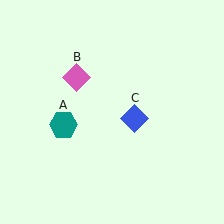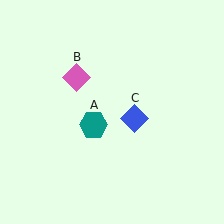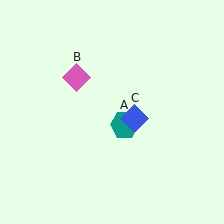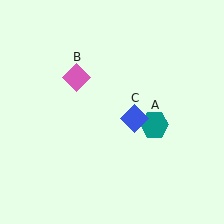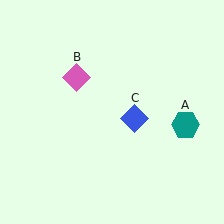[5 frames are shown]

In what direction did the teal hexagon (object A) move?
The teal hexagon (object A) moved right.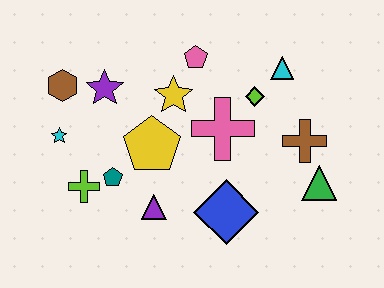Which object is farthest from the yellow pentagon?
The green triangle is farthest from the yellow pentagon.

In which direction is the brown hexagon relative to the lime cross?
The brown hexagon is above the lime cross.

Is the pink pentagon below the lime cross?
No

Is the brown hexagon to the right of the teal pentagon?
No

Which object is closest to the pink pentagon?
The yellow star is closest to the pink pentagon.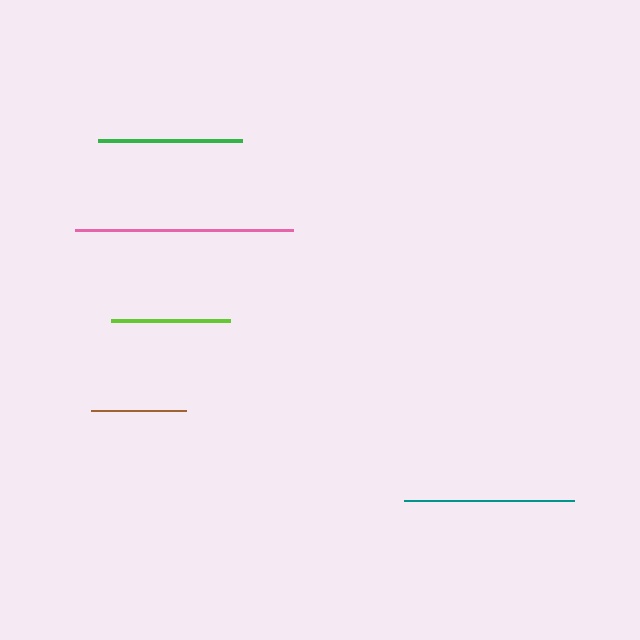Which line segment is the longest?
The pink line is the longest at approximately 217 pixels.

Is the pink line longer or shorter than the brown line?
The pink line is longer than the brown line.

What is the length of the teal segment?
The teal segment is approximately 170 pixels long.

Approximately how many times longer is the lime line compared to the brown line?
The lime line is approximately 1.3 times the length of the brown line.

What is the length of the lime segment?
The lime segment is approximately 119 pixels long.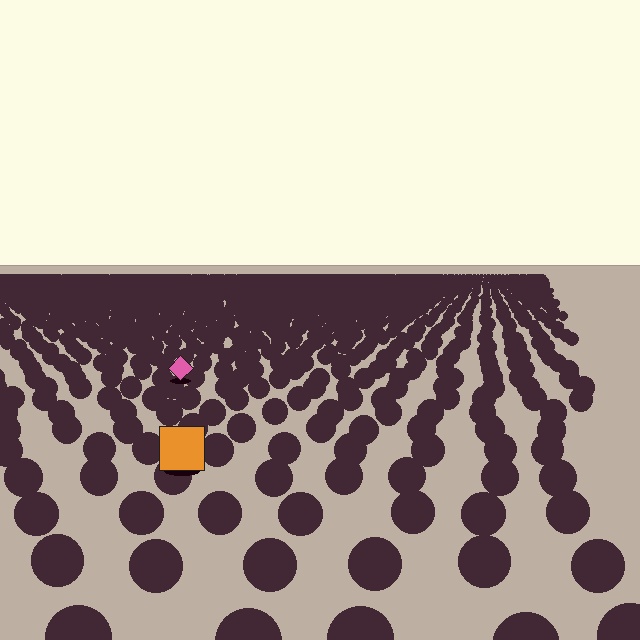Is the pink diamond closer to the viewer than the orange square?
No. The orange square is closer — you can tell from the texture gradient: the ground texture is coarser near it.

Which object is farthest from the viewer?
The pink diamond is farthest from the viewer. It appears smaller and the ground texture around it is denser.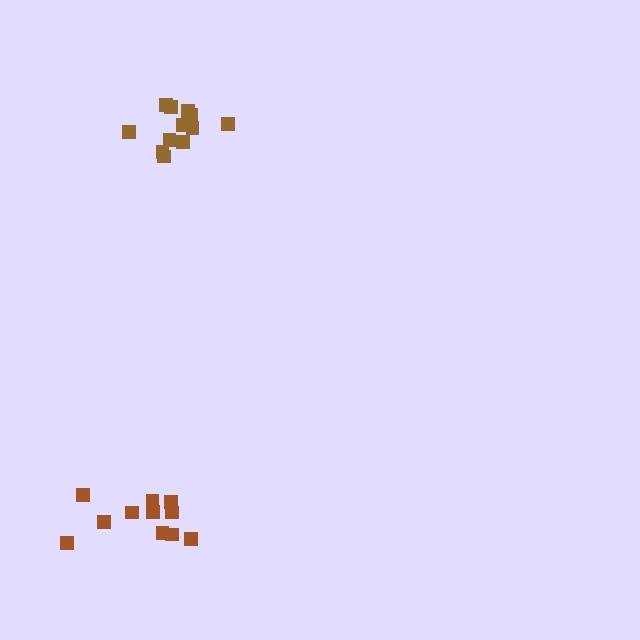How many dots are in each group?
Group 1: 12 dots, Group 2: 11 dots (23 total).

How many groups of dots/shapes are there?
There are 2 groups.